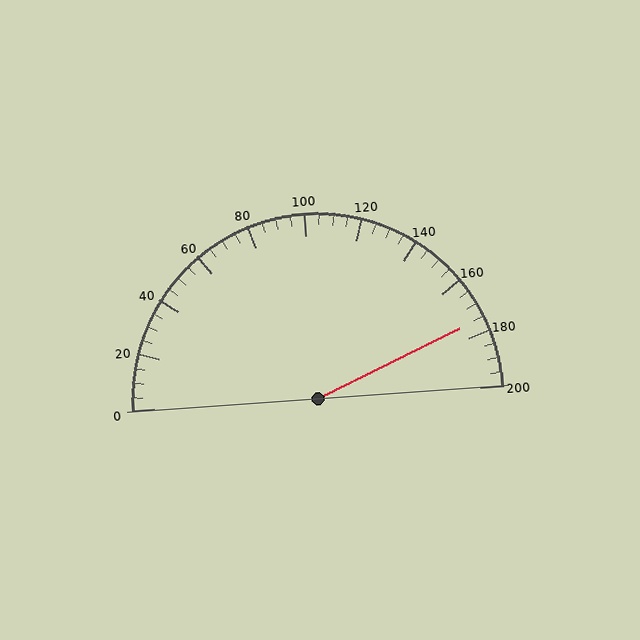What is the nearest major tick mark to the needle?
The nearest major tick mark is 180.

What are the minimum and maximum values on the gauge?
The gauge ranges from 0 to 200.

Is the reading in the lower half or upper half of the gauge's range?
The reading is in the upper half of the range (0 to 200).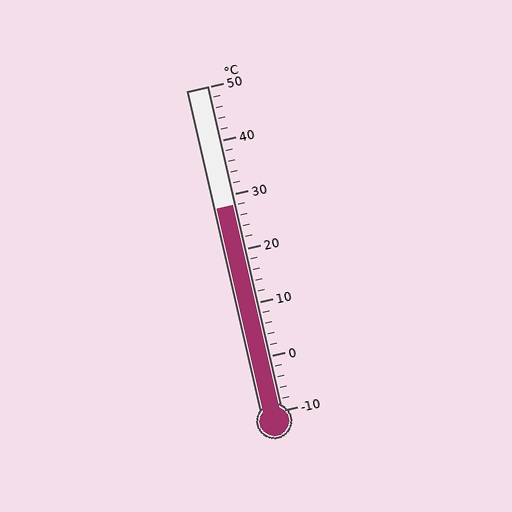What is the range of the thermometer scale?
The thermometer scale ranges from -10°C to 50°C.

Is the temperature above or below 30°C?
The temperature is below 30°C.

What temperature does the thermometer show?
The thermometer shows approximately 28°C.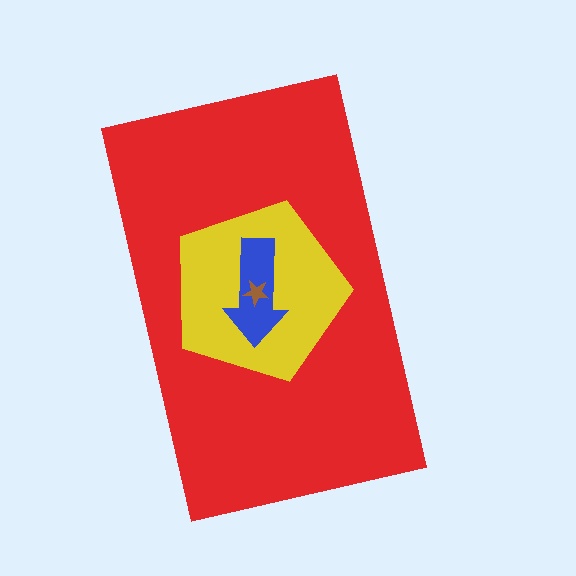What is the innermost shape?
The brown star.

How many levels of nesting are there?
4.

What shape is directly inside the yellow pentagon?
The blue arrow.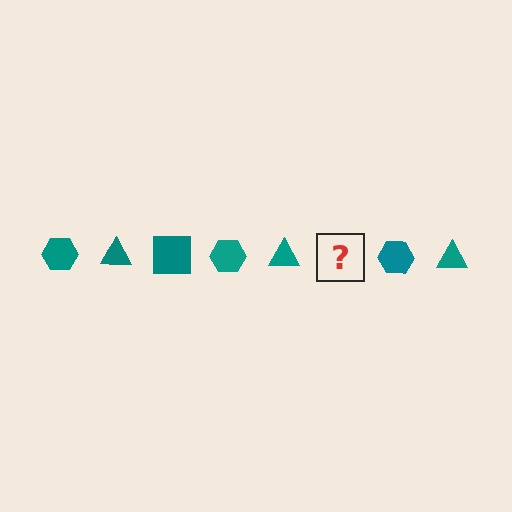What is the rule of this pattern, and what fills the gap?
The rule is that the pattern cycles through hexagon, triangle, square shapes in teal. The gap should be filled with a teal square.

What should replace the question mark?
The question mark should be replaced with a teal square.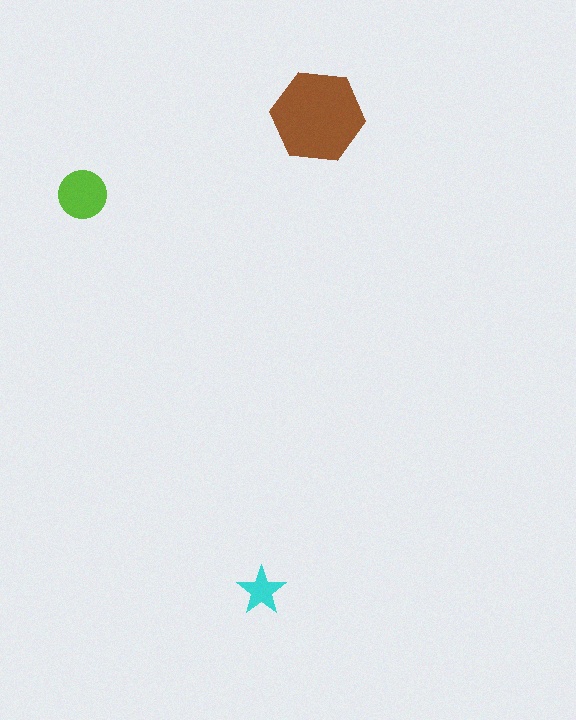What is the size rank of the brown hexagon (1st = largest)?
1st.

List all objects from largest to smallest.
The brown hexagon, the lime circle, the cyan star.